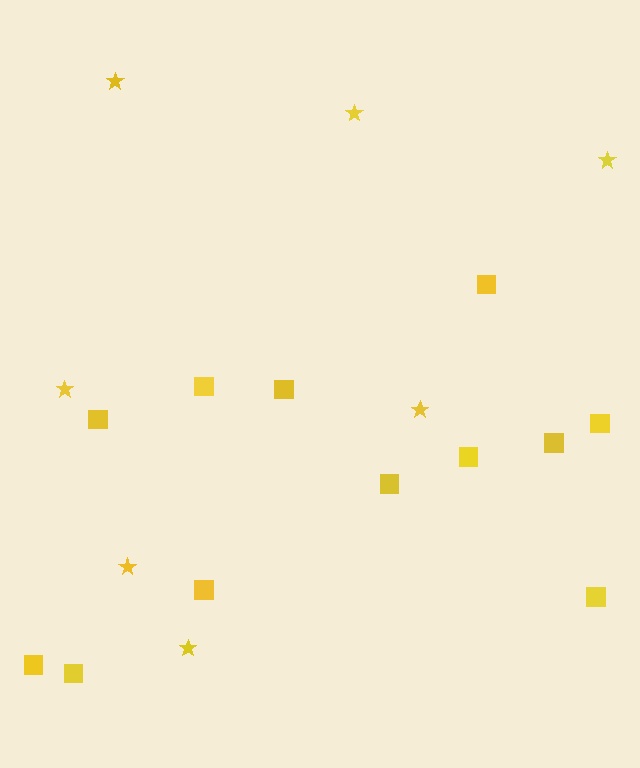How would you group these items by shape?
There are 2 groups: one group of squares (12) and one group of stars (7).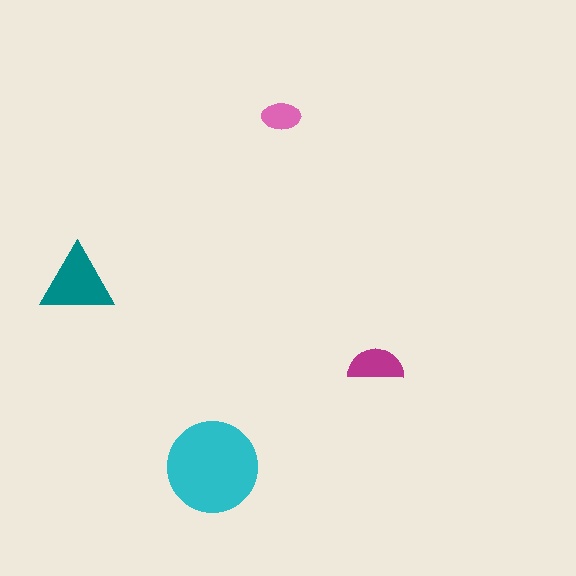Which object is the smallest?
The pink ellipse.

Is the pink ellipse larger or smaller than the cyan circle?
Smaller.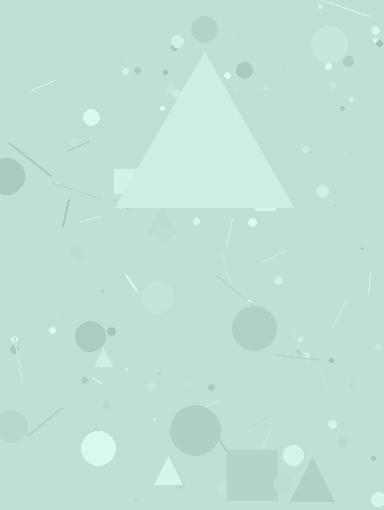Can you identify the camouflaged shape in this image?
The camouflaged shape is a triangle.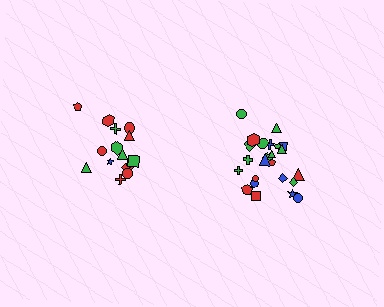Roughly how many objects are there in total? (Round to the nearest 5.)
Roughly 40 objects in total.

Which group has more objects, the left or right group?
The right group.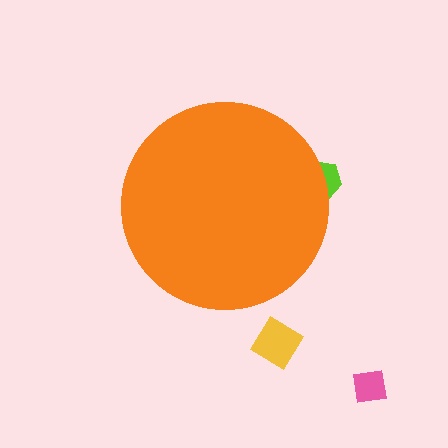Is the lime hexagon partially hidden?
Yes, the lime hexagon is partially hidden behind the orange circle.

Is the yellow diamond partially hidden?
No, the yellow diamond is fully visible.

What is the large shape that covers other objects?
An orange circle.